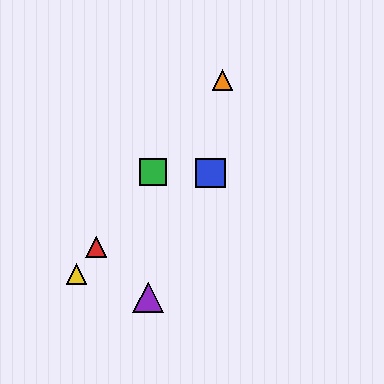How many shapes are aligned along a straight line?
4 shapes (the red triangle, the green square, the yellow triangle, the orange triangle) are aligned along a straight line.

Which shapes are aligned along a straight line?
The red triangle, the green square, the yellow triangle, the orange triangle are aligned along a straight line.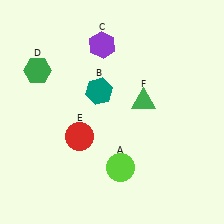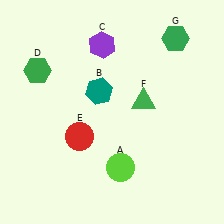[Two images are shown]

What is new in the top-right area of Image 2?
A green hexagon (G) was added in the top-right area of Image 2.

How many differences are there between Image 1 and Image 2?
There is 1 difference between the two images.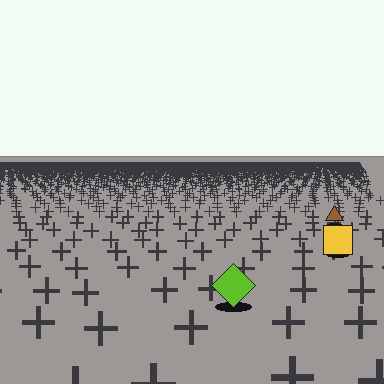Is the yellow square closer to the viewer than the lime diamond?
No. The lime diamond is closer — you can tell from the texture gradient: the ground texture is coarser near it.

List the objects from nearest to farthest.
From nearest to farthest: the lime diamond, the yellow square, the brown triangle.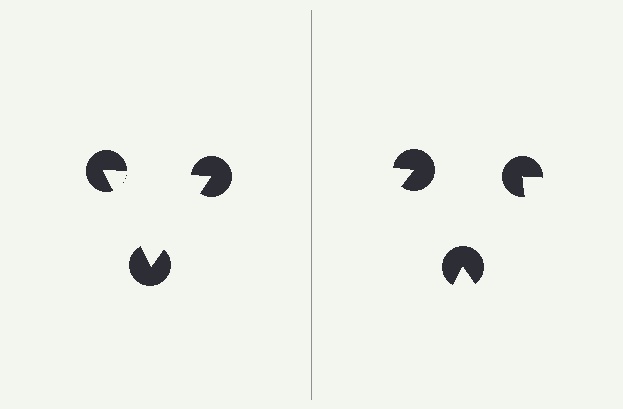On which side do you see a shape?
An illusory triangle appears on the left side. On the right side the wedge cuts are rotated, so no coherent shape forms.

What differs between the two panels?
The pac-man discs are positioned identically on both sides; only the wedge orientations differ. On the left they align to a triangle; on the right they are misaligned.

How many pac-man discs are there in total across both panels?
6 — 3 on each side.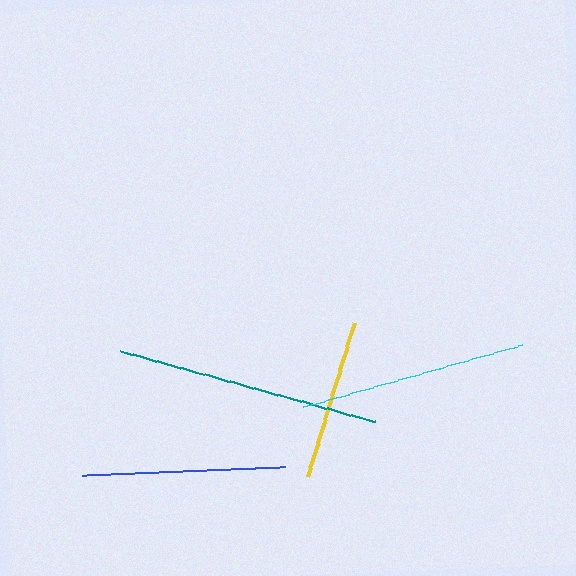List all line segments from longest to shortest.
From longest to shortest: teal, cyan, blue, yellow.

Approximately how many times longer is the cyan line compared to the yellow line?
The cyan line is approximately 1.4 times the length of the yellow line.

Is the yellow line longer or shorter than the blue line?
The blue line is longer than the yellow line.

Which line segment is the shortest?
The yellow line is the shortest at approximately 162 pixels.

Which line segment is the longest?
The teal line is the longest at approximately 264 pixels.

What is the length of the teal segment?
The teal segment is approximately 264 pixels long.